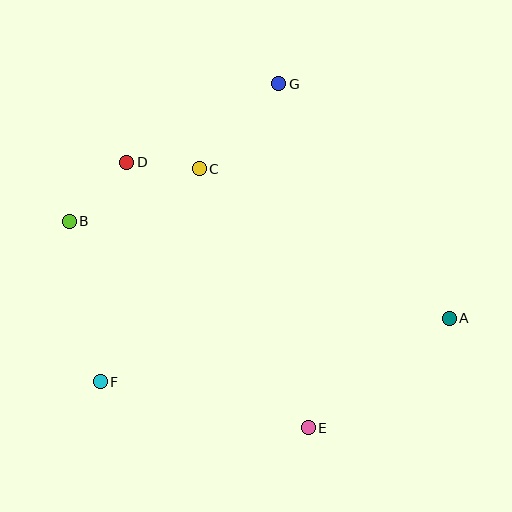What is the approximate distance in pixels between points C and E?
The distance between C and E is approximately 281 pixels.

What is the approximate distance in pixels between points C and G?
The distance between C and G is approximately 116 pixels.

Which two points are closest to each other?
Points C and D are closest to each other.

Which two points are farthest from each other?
Points A and B are farthest from each other.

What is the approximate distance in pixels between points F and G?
The distance between F and G is approximately 347 pixels.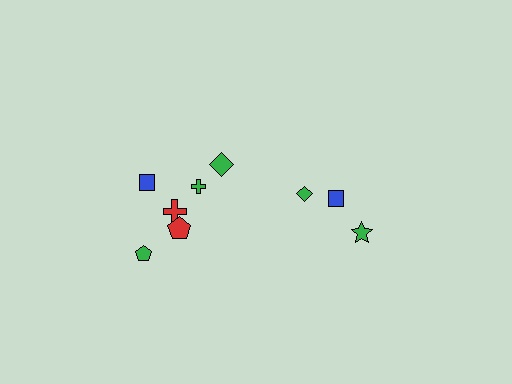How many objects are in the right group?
There are 3 objects.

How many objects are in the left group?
There are 6 objects.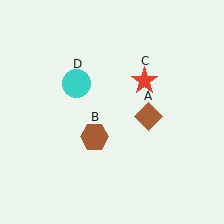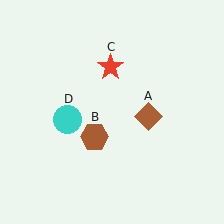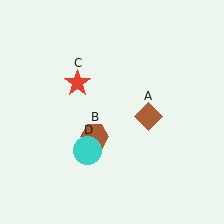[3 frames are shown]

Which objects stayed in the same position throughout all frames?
Brown diamond (object A) and brown hexagon (object B) remained stationary.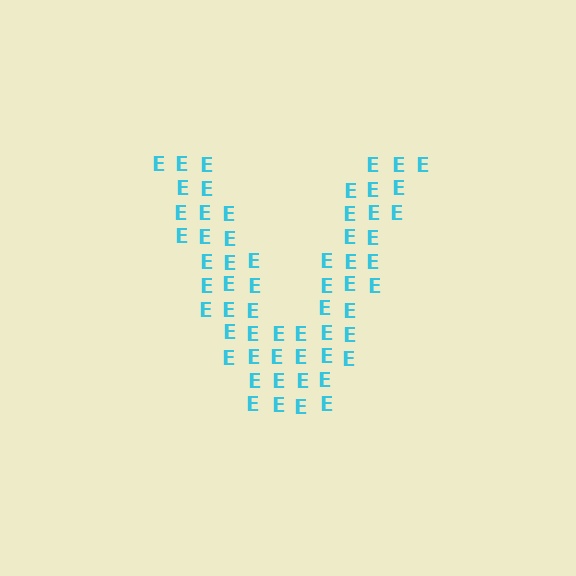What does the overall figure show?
The overall figure shows the letter V.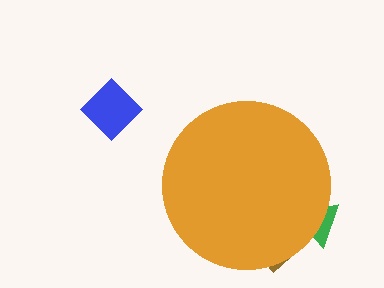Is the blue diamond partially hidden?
No, the blue diamond is fully visible.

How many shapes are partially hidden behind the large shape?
2 shapes are partially hidden.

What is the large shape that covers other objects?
An orange circle.